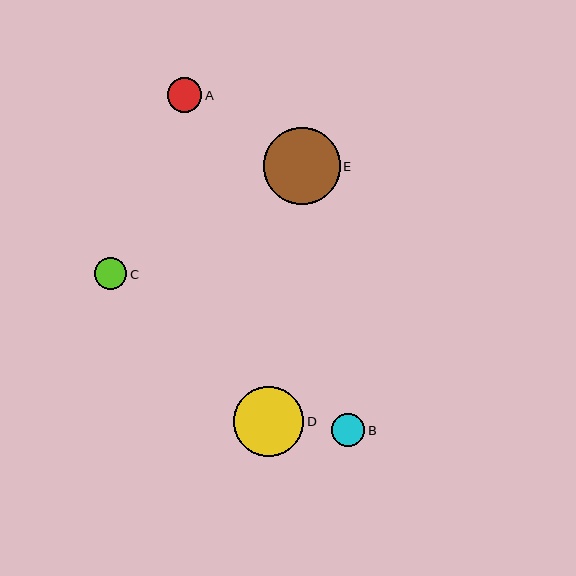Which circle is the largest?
Circle E is the largest with a size of approximately 77 pixels.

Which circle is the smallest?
Circle C is the smallest with a size of approximately 32 pixels.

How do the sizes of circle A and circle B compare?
Circle A and circle B are approximately the same size.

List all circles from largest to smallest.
From largest to smallest: E, D, A, B, C.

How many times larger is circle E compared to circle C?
Circle E is approximately 2.4 times the size of circle C.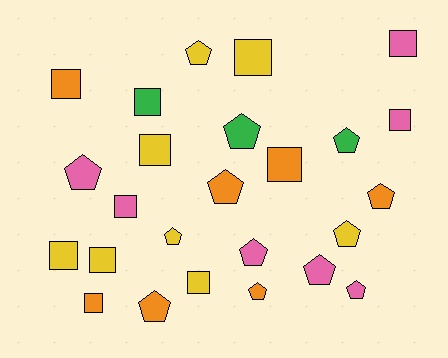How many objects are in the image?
There are 25 objects.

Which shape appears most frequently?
Pentagon, with 13 objects.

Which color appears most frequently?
Yellow, with 8 objects.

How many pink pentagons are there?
There are 4 pink pentagons.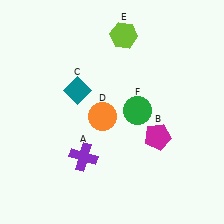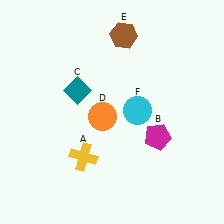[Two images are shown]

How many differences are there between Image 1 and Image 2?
There are 3 differences between the two images.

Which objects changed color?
A changed from purple to yellow. E changed from lime to brown. F changed from green to cyan.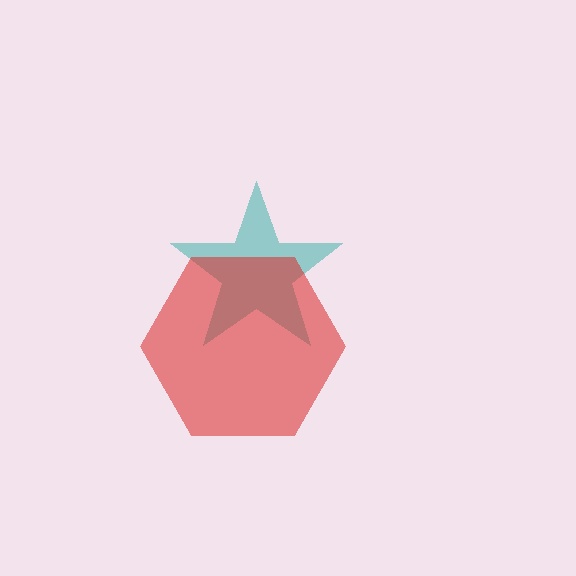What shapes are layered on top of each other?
The layered shapes are: a teal star, a red hexagon.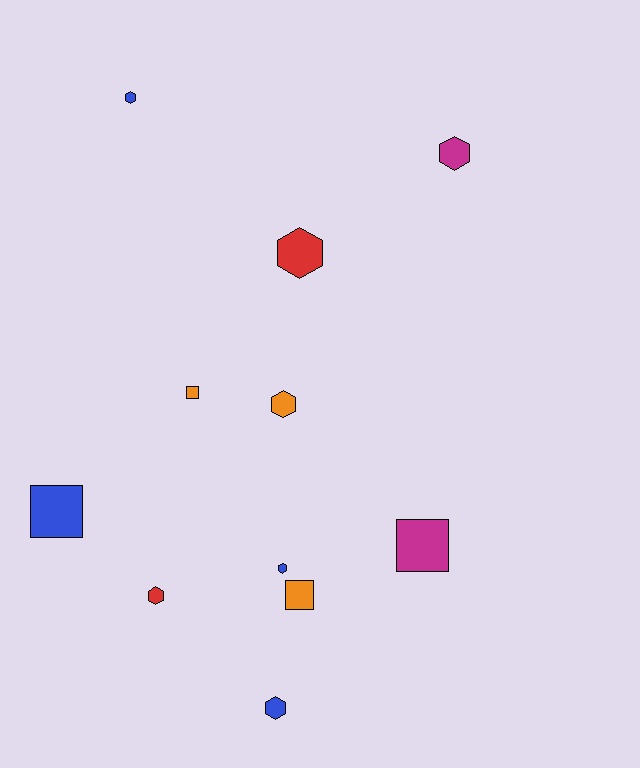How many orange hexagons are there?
There is 1 orange hexagon.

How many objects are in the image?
There are 11 objects.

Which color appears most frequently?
Blue, with 4 objects.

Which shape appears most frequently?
Hexagon, with 7 objects.